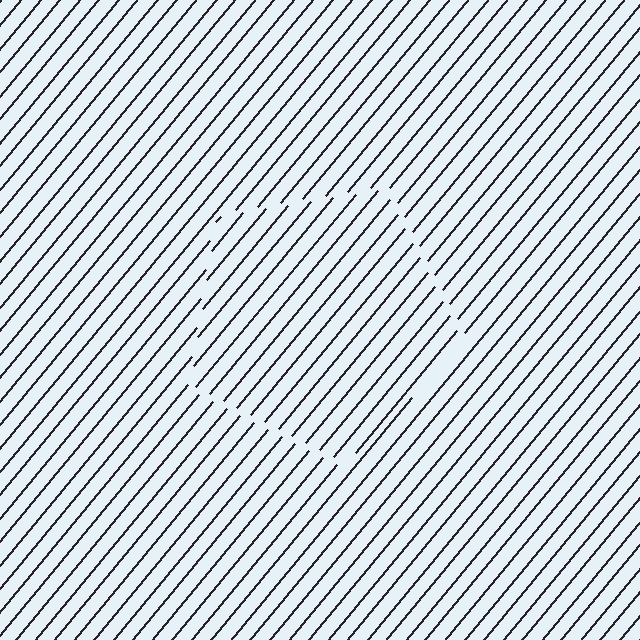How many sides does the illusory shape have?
5 sides — the line-ends trace a pentagon.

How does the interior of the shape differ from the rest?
The interior of the shape contains the same grating, shifted by half a period — the contour is defined by the phase discontinuity where line-ends from the inner and outer gratings abut.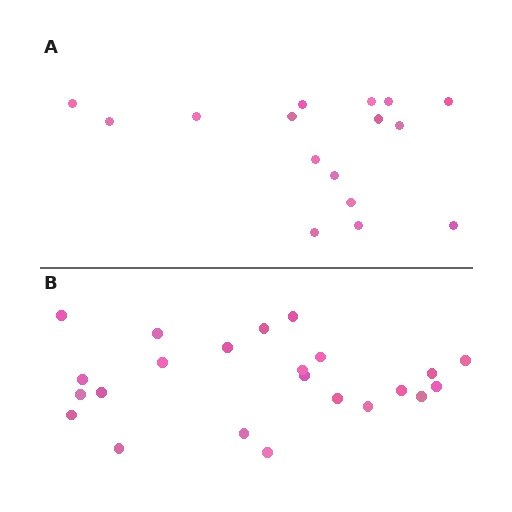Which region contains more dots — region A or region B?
Region B (the bottom region) has more dots.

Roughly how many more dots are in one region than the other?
Region B has roughly 8 or so more dots than region A.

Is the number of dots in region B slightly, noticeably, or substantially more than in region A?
Region B has noticeably more, but not dramatically so. The ratio is roughly 1.4 to 1.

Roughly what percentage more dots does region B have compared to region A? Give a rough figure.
About 45% more.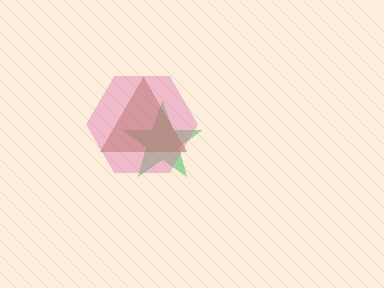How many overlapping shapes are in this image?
There are 3 overlapping shapes in the image.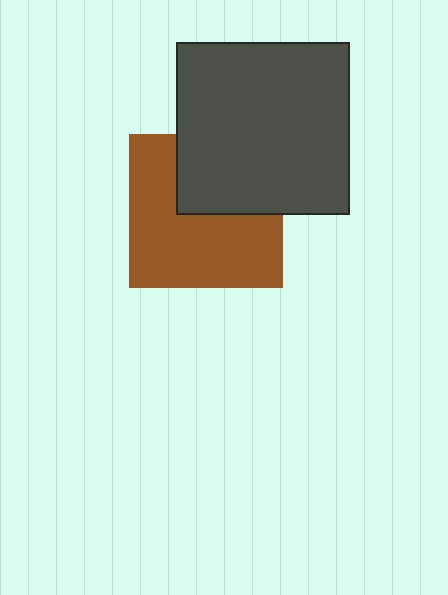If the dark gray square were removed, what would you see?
You would see the complete brown square.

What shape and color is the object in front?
The object in front is a dark gray square.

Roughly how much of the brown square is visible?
About half of it is visible (roughly 63%).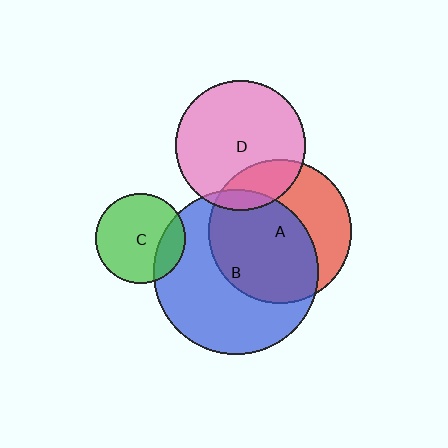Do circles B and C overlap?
Yes.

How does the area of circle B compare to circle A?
Approximately 1.3 times.